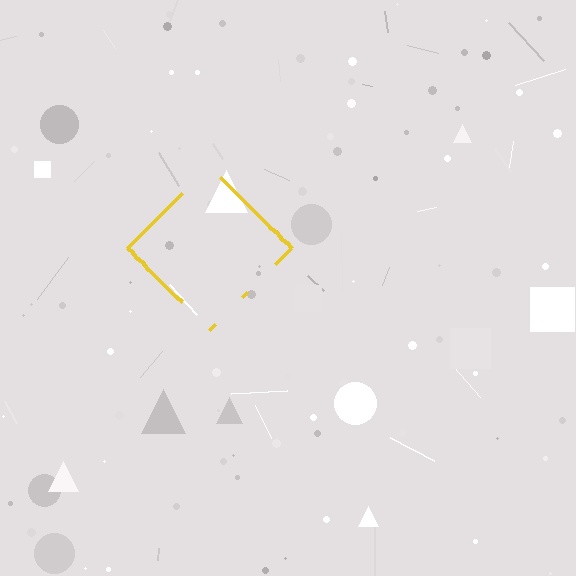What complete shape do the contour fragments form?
The contour fragments form a diamond.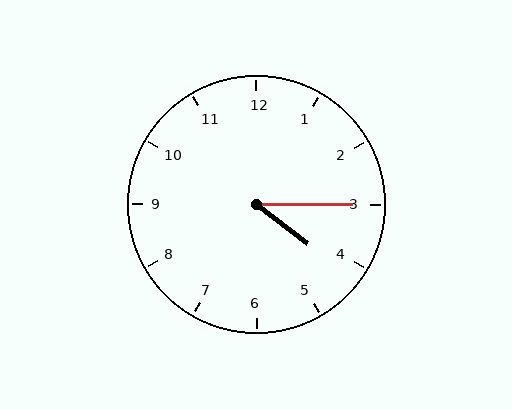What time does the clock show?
4:15.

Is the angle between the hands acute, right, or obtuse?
It is acute.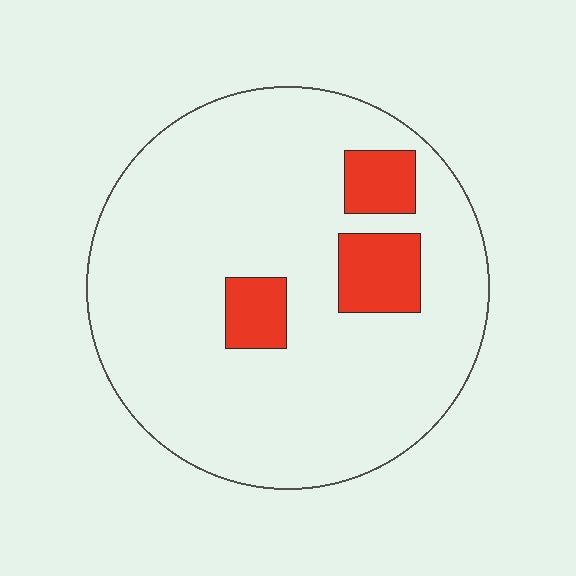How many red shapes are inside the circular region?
3.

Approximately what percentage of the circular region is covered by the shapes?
Approximately 10%.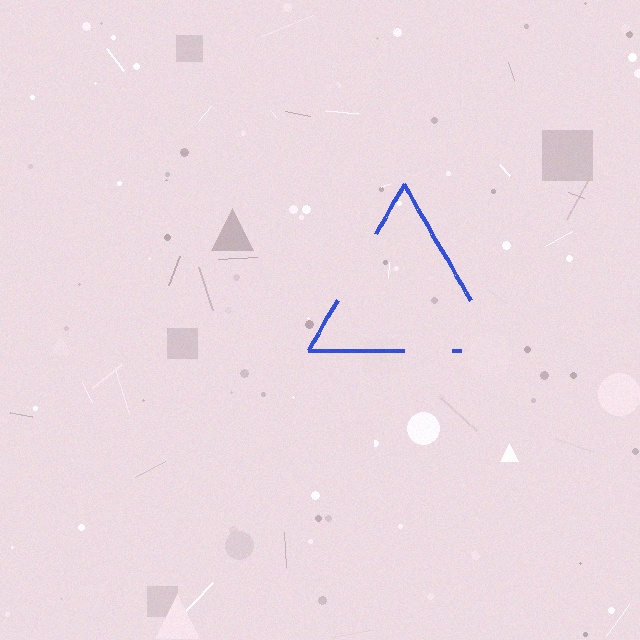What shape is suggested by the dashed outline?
The dashed outline suggests a triangle.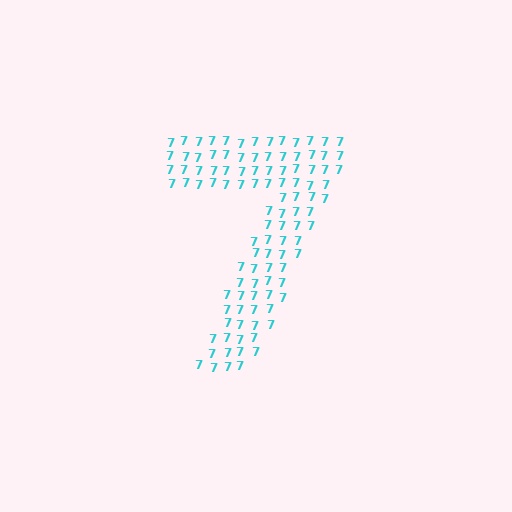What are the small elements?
The small elements are digit 7's.